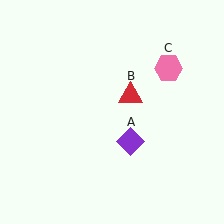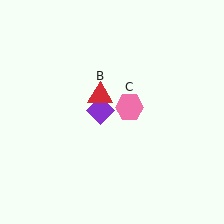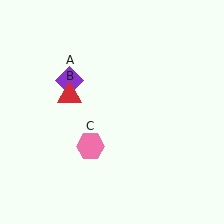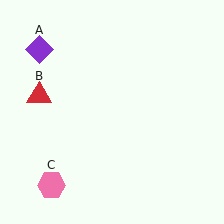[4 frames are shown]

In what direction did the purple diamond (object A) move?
The purple diamond (object A) moved up and to the left.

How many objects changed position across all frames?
3 objects changed position: purple diamond (object A), red triangle (object B), pink hexagon (object C).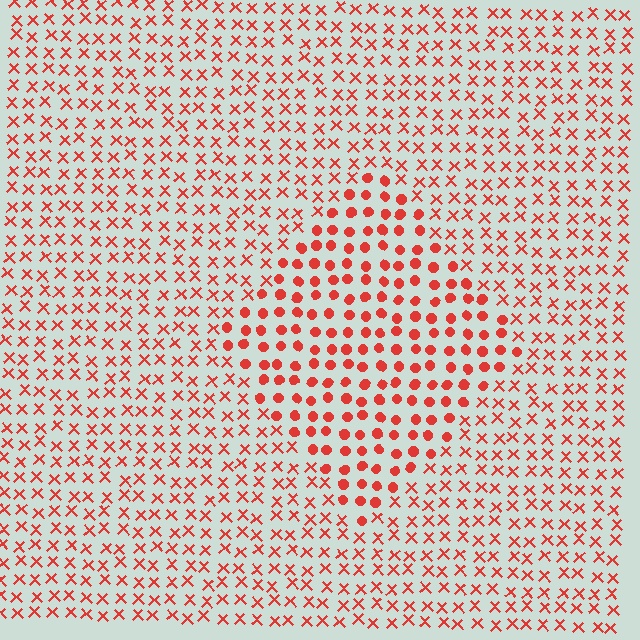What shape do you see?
I see a diamond.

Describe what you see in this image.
The image is filled with small red elements arranged in a uniform grid. A diamond-shaped region contains circles, while the surrounding area contains X marks. The boundary is defined purely by the change in element shape.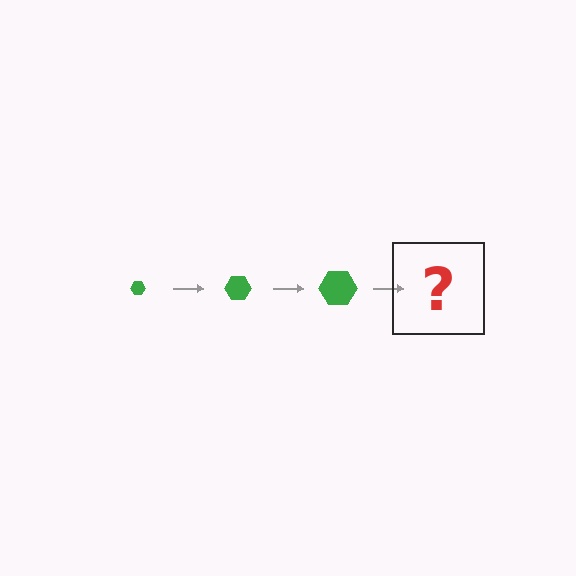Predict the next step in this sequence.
The next step is a green hexagon, larger than the previous one.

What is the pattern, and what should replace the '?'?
The pattern is that the hexagon gets progressively larger each step. The '?' should be a green hexagon, larger than the previous one.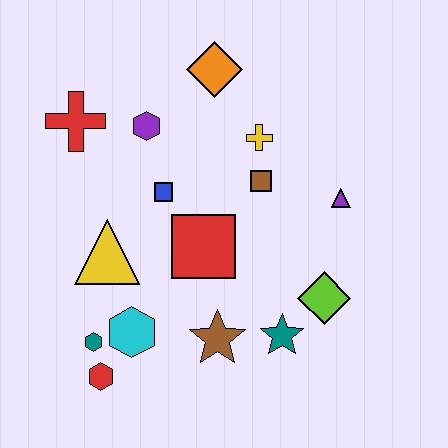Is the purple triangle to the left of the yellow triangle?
No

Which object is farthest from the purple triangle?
The red hexagon is farthest from the purple triangle.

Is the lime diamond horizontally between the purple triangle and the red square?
Yes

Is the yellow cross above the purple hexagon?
No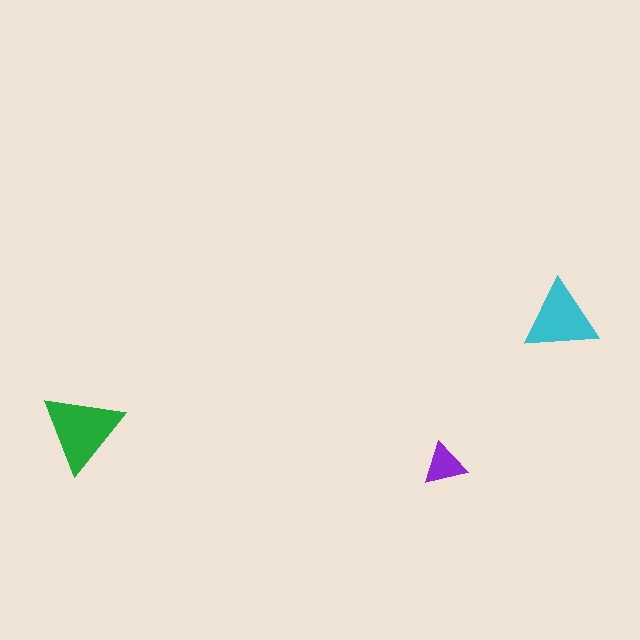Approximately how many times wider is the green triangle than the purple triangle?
About 2 times wider.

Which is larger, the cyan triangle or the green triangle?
The green one.